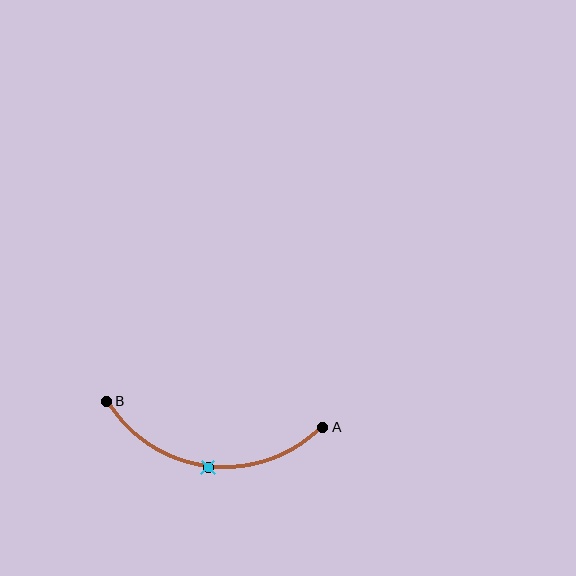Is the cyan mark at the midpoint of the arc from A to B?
Yes. The cyan mark lies on the arc at equal arc-length from both A and B — it is the arc midpoint.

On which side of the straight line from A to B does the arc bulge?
The arc bulges below the straight line connecting A and B.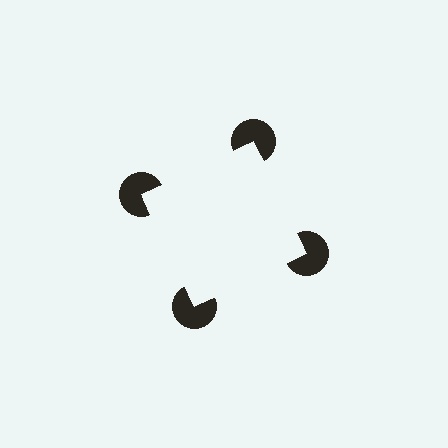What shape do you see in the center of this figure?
An illusory square — its edges are inferred from the aligned wedge cuts in the pac-man discs, not physically drawn.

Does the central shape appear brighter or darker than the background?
It typically appears slightly brighter than the background, even though no actual brightness change is drawn.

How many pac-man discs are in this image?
There are 4 — one at each vertex of the illusory square.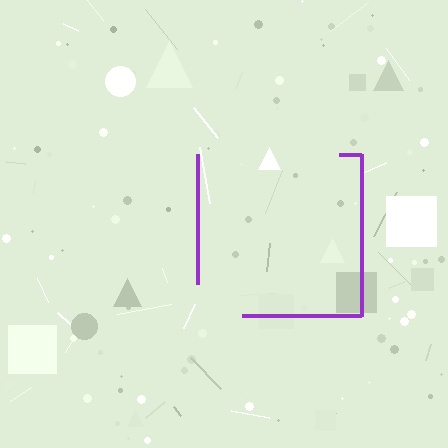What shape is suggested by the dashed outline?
The dashed outline suggests a square.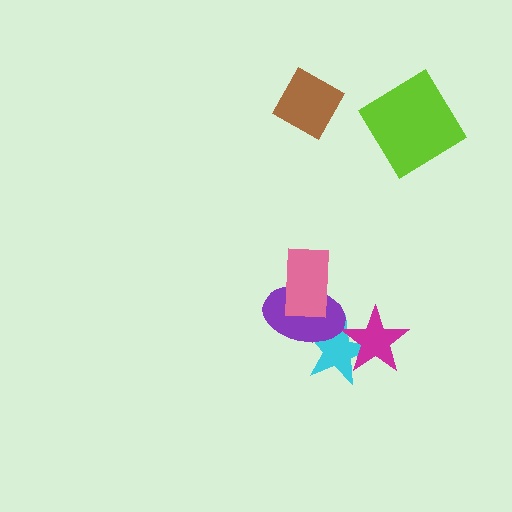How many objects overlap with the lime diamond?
0 objects overlap with the lime diamond.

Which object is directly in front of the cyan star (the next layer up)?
The magenta star is directly in front of the cyan star.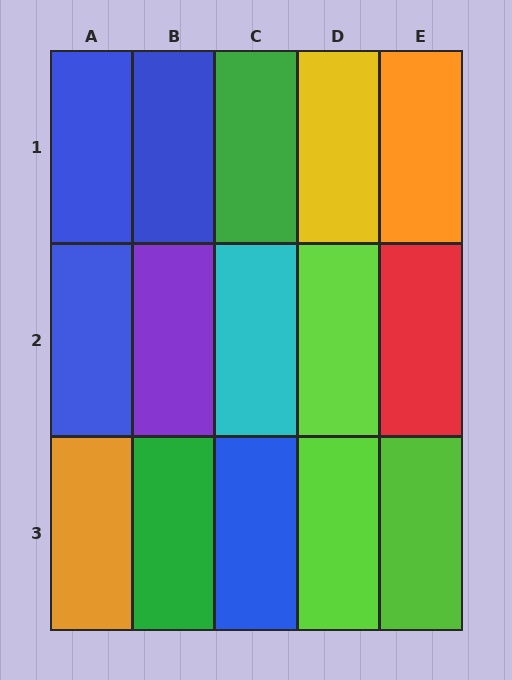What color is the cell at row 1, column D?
Yellow.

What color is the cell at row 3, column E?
Lime.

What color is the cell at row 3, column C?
Blue.